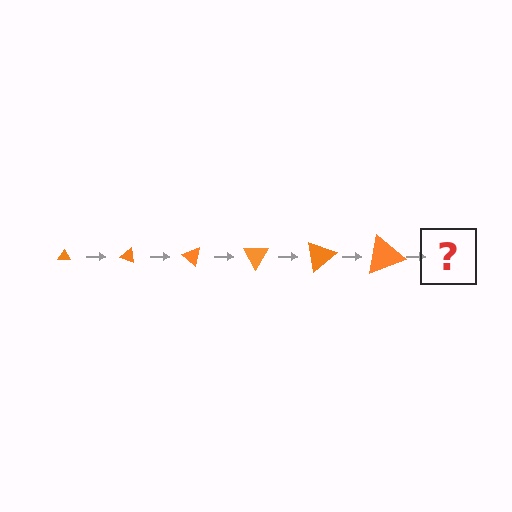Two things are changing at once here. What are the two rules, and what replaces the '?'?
The two rules are that the triangle grows larger each step and it rotates 20 degrees each step. The '?' should be a triangle, larger than the previous one and rotated 120 degrees from the start.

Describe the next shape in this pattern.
It should be a triangle, larger than the previous one and rotated 120 degrees from the start.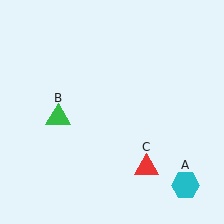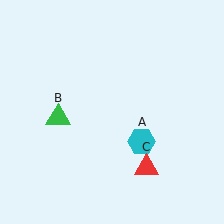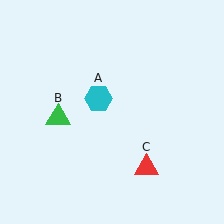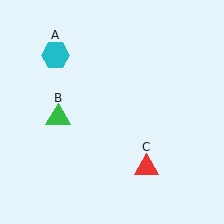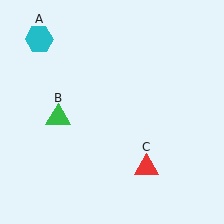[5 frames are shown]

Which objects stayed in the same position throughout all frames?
Green triangle (object B) and red triangle (object C) remained stationary.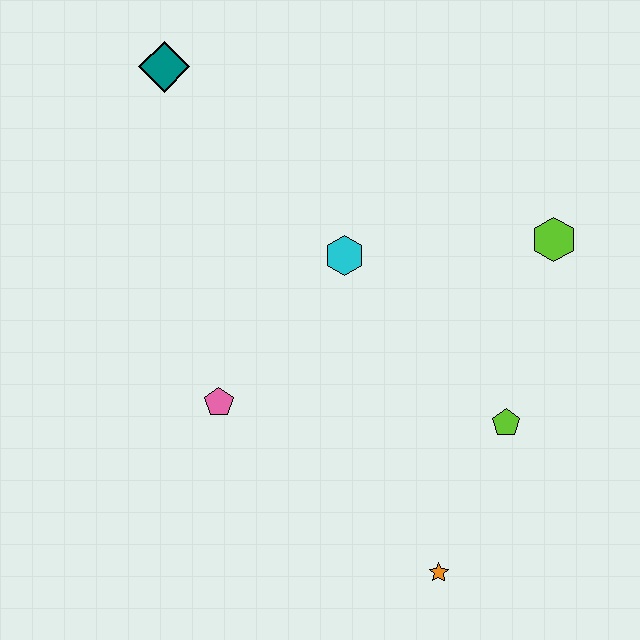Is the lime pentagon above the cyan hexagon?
No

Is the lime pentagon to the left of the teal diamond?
No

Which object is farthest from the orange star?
The teal diamond is farthest from the orange star.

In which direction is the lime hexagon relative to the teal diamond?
The lime hexagon is to the right of the teal diamond.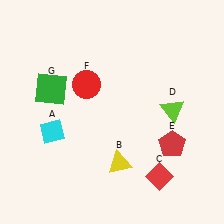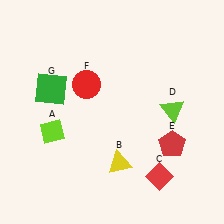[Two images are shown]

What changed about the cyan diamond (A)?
In Image 1, A is cyan. In Image 2, it changed to lime.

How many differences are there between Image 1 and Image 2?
There is 1 difference between the two images.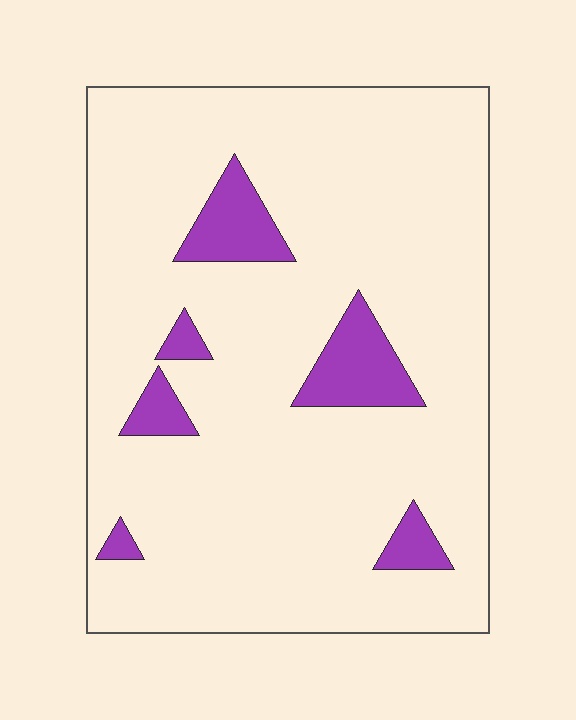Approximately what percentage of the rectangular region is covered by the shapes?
Approximately 10%.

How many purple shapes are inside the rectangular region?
6.